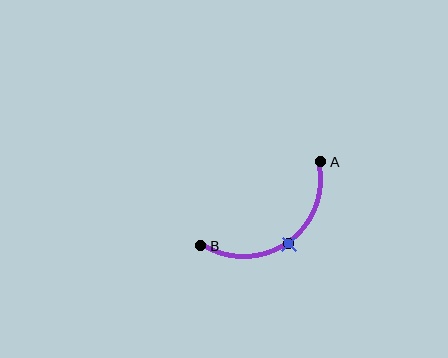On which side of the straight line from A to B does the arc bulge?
The arc bulges below and to the right of the straight line connecting A and B.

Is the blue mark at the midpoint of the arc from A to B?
Yes. The blue mark lies on the arc at equal arc-length from both A and B — it is the arc midpoint.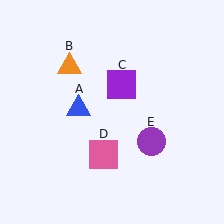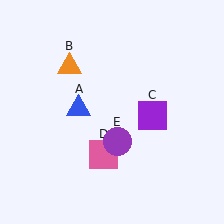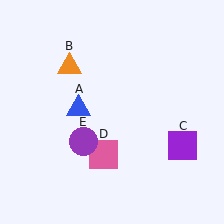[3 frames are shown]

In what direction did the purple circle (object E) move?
The purple circle (object E) moved left.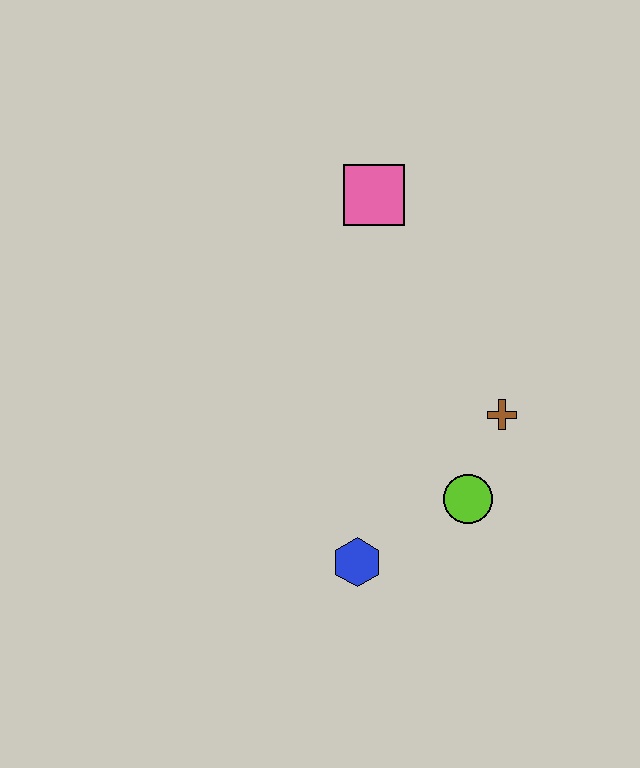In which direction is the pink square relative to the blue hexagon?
The pink square is above the blue hexagon.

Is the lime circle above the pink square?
No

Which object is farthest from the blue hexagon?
The pink square is farthest from the blue hexagon.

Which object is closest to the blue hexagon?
The lime circle is closest to the blue hexagon.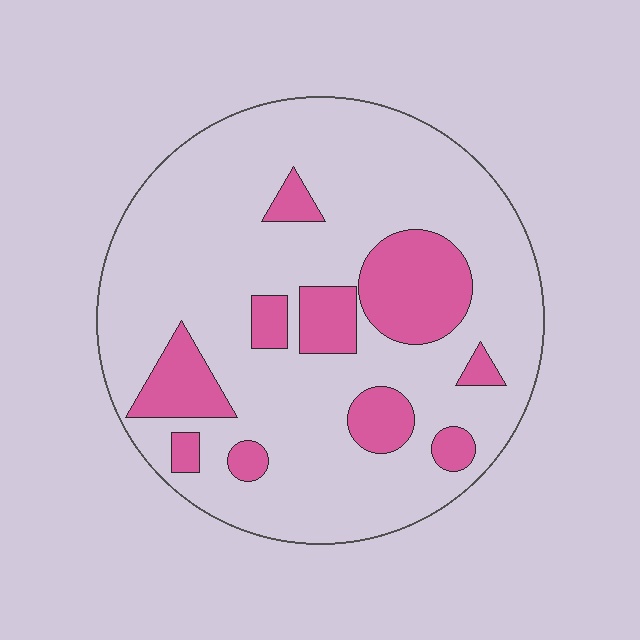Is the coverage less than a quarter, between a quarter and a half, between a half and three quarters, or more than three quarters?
Less than a quarter.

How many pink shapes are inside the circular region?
10.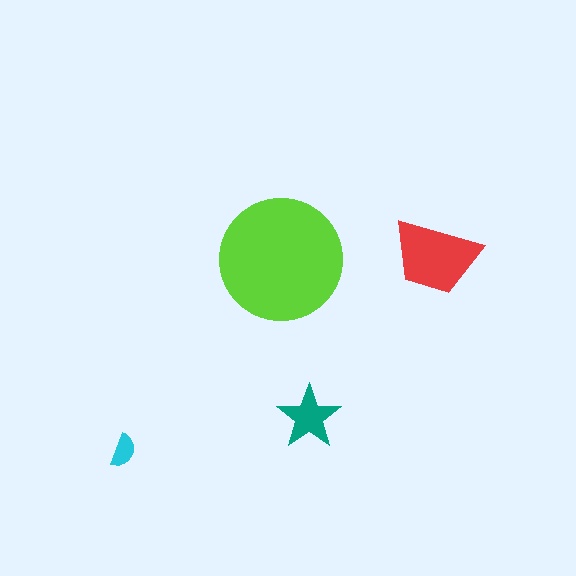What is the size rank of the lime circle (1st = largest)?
1st.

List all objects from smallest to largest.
The cyan semicircle, the teal star, the red trapezoid, the lime circle.